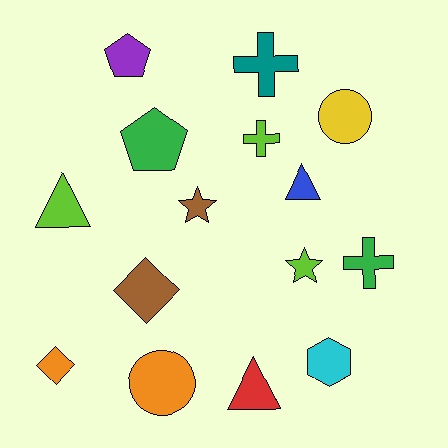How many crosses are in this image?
There are 3 crosses.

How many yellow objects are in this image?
There is 1 yellow object.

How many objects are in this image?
There are 15 objects.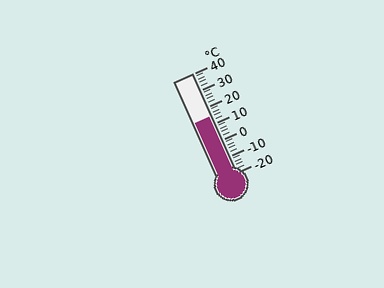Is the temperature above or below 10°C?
The temperature is above 10°C.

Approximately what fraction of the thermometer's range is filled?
The thermometer is filled to approximately 55% of its range.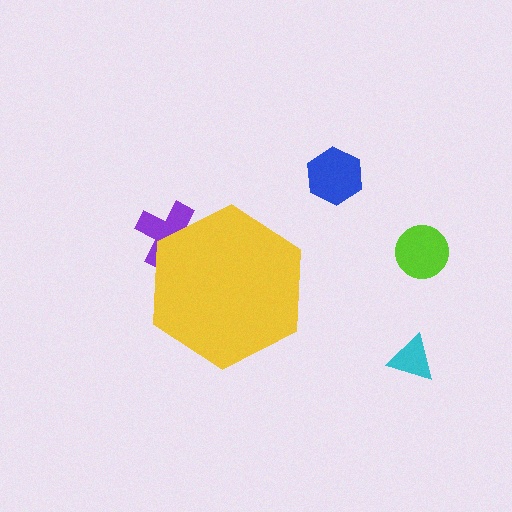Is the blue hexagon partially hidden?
No, the blue hexagon is fully visible.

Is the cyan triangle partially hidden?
No, the cyan triangle is fully visible.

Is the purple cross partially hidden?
Yes, the purple cross is partially hidden behind the yellow hexagon.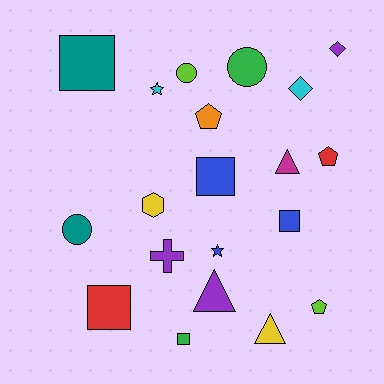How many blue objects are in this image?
There are 3 blue objects.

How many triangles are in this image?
There are 3 triangles.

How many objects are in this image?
There are 20 objects.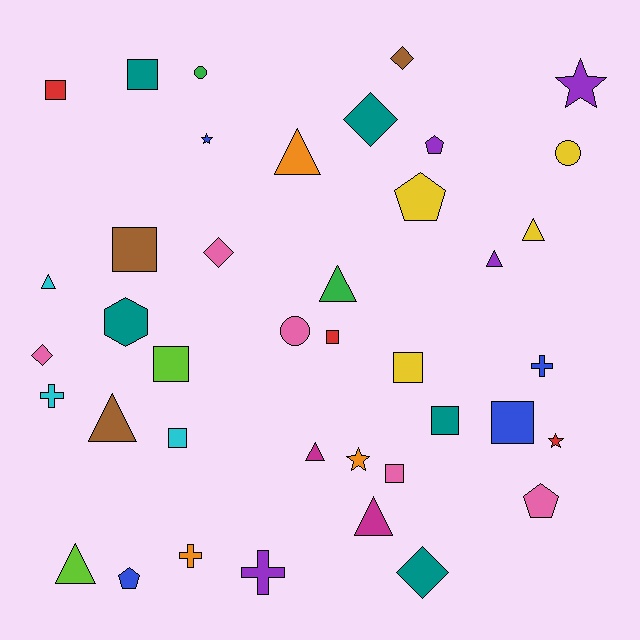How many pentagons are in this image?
There are 4 pentagons.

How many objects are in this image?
There are 40 objects.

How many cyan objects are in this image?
There are 3 cyan objects.